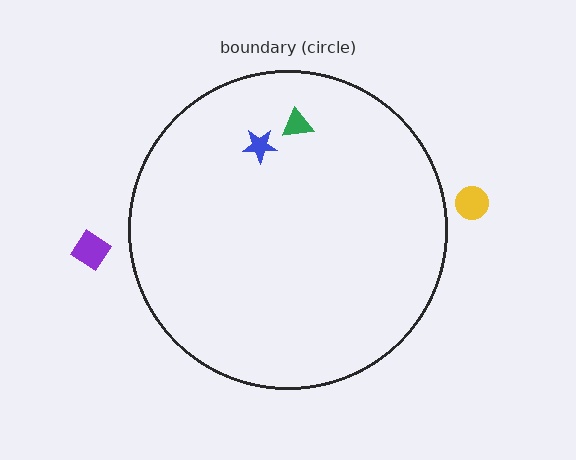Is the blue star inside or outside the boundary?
Inside.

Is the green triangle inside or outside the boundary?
Inside.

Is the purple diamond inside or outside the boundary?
Outside.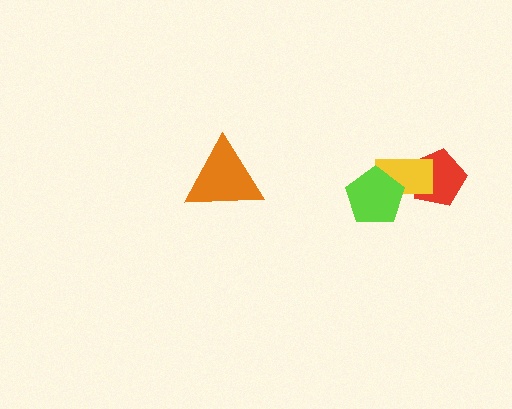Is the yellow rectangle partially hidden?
Yes, it is partially covered by another shape.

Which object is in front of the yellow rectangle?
The lime pentagon is in front of the yellow rectangle.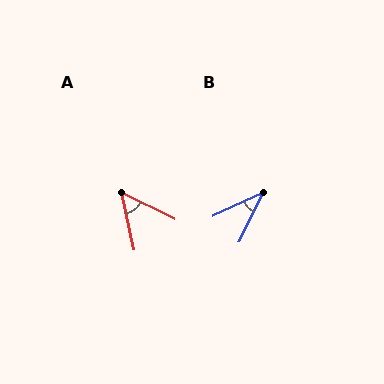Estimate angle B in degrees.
Approximately 39 degrees.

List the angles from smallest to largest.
B (39°), A (52°).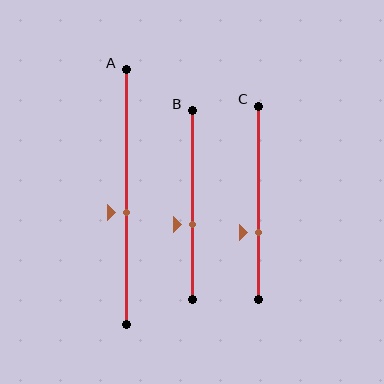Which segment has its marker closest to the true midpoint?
Segment A has its marker closest to the true midpoint.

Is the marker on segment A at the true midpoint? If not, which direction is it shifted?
No, the marker on segment A is shifted downward by about 6% of the segment length.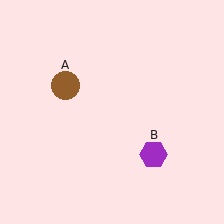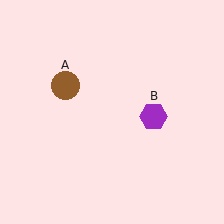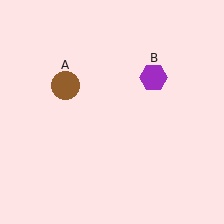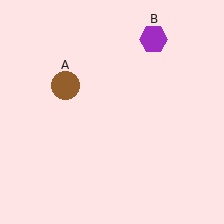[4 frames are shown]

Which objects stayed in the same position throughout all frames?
Brown circle (object A) remained stationary.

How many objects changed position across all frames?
1 object changed position: purple hexagon (object B).